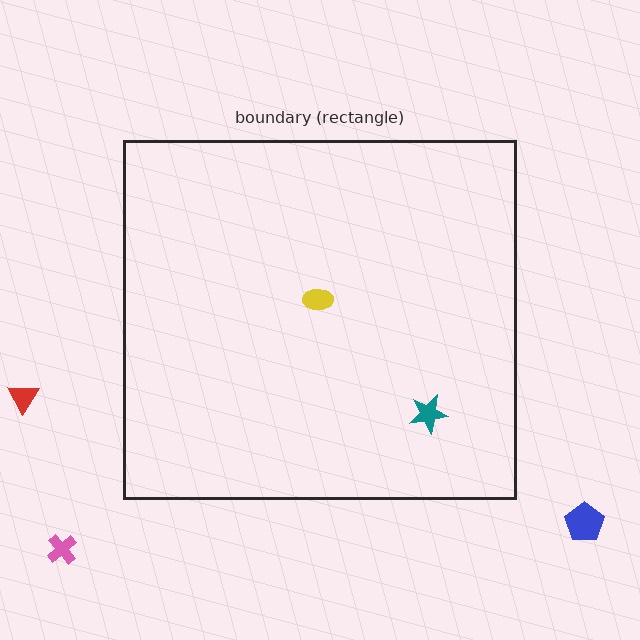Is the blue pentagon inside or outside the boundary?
Outside.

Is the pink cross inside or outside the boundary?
Outside.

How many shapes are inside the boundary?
2 inside, 3 outside.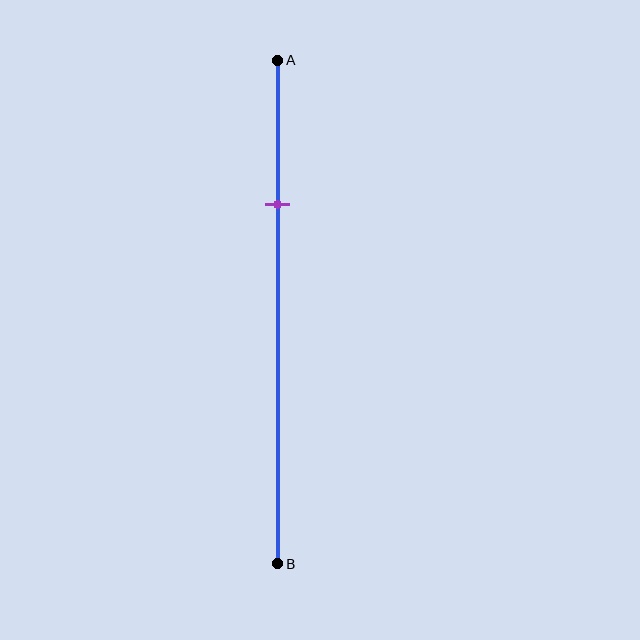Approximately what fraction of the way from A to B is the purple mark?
The purple mark is approximately 30% of the way from A to B.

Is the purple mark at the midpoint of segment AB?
No, the mark is at about 30% from A, not at the 50% midpoint.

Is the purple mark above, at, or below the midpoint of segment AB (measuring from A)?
The purple mark is above the midpoint of segment AB.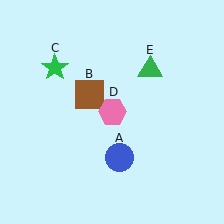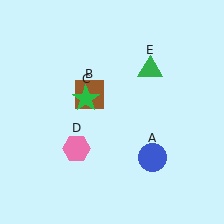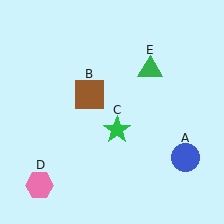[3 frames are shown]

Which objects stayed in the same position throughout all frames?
Brown square (object B) and green triangle (object E) remained stationary.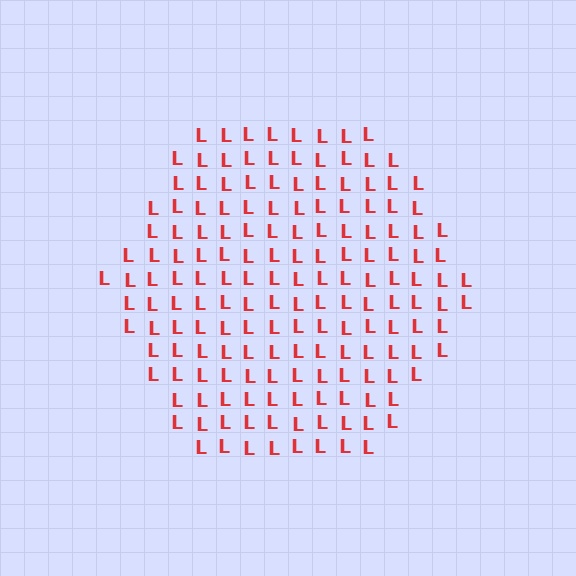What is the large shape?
The large shape is a hexagon.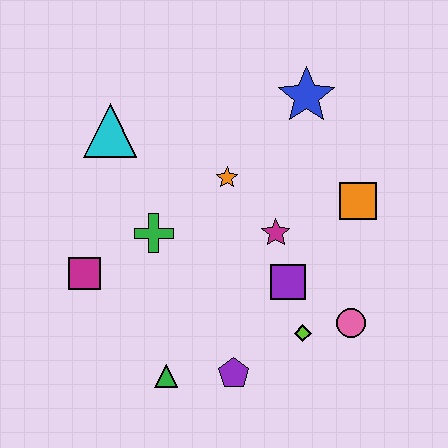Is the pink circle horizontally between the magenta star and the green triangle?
No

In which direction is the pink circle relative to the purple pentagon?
The pink circle is to the right of the purple pentagon.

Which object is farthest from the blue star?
The green triangle is farthest from the blue star.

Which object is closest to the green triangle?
The purple pentagon is closest to the green triangle.